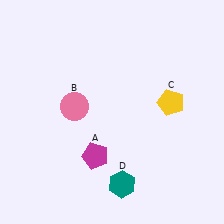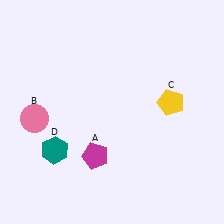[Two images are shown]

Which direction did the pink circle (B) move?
The pink circle (B) moved left.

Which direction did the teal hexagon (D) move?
The teal hexagon (D) moved left.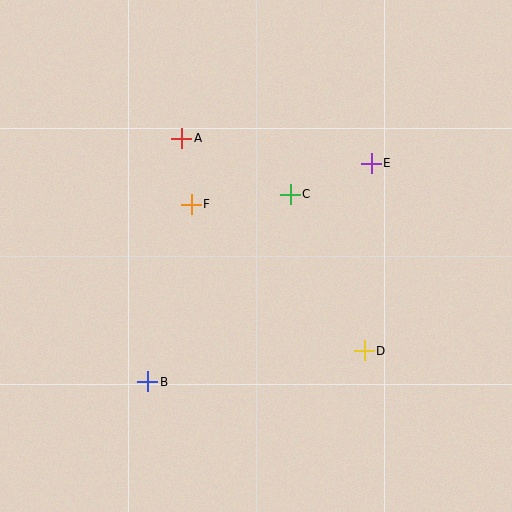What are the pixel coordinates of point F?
Point F is at (191, 204).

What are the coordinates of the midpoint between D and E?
The midpoint between D and E is at (368, 257).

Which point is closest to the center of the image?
Point C at (290, 194) is closest to the center.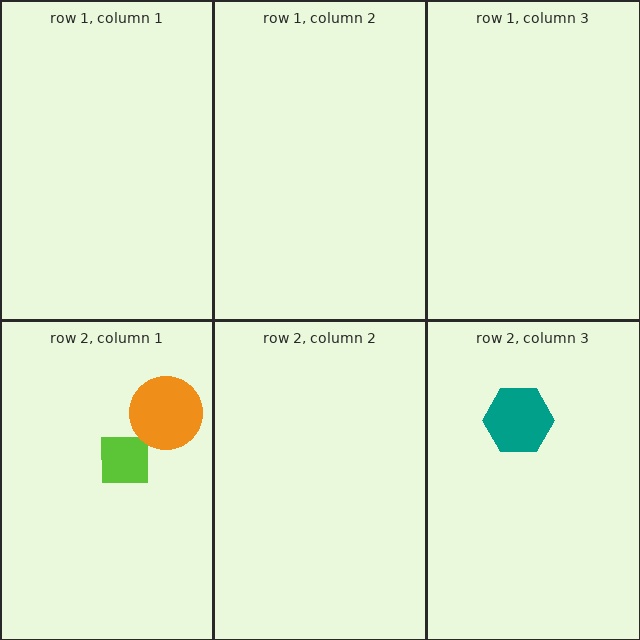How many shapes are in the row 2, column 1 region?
2.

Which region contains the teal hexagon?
The row 2, column 3 region.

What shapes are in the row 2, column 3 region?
The teal hexagon.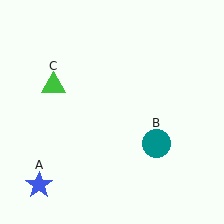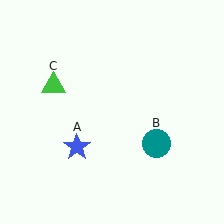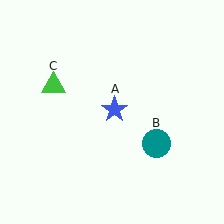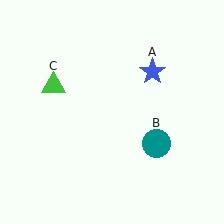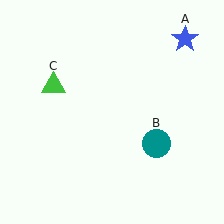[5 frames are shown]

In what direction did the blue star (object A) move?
The blue star (object A) moved up and to the right.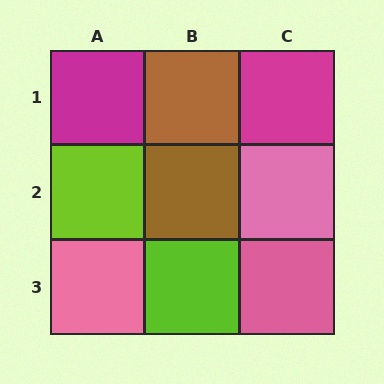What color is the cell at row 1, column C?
Magenta.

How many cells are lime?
2 cells are lime.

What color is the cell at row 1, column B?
Brown.